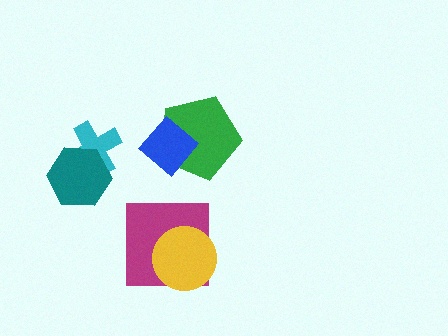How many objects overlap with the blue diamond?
1 object overlaps with the blue diamond.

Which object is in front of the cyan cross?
The teal hexagon is in front of the cyan cross.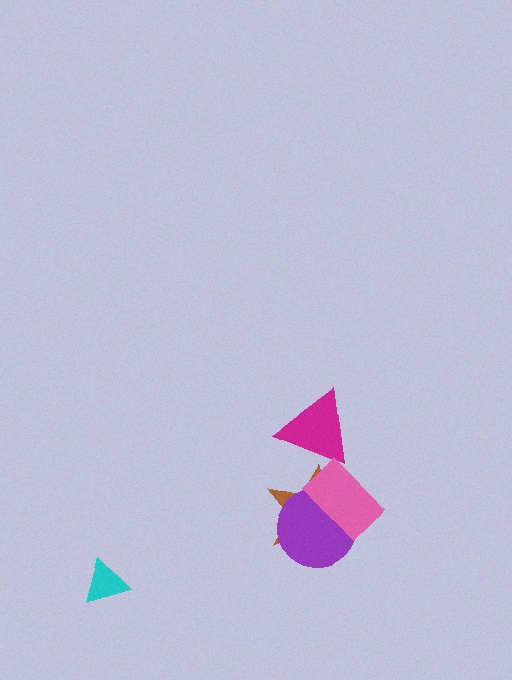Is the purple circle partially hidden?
Yes, it is partially covered by another shape.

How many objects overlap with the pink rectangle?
2 objects overlap with the pink rectangle.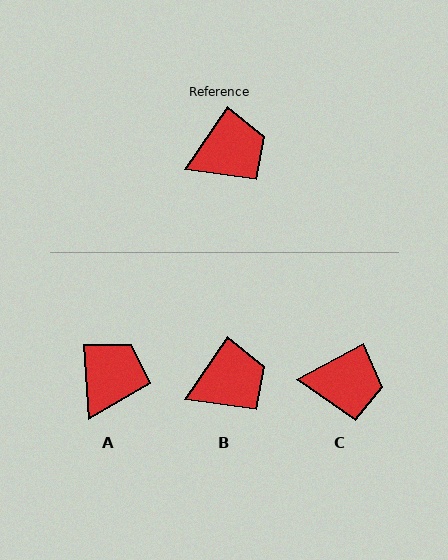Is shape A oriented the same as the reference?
No, it is off by about 37 degrees.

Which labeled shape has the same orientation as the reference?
B.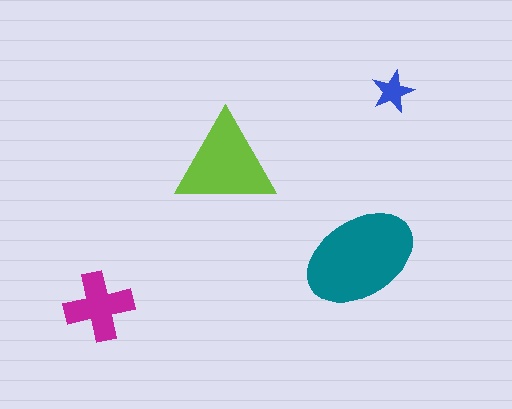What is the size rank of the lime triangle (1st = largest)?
2nd.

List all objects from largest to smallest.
The teal ellipse, the lime triangle, the magenta cross, the blue star.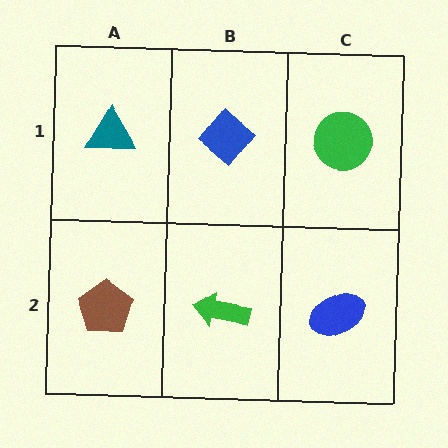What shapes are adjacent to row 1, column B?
A green arrow (row 2, column B), a teal triangle (row 1, column A), a green circle (row 1, column C).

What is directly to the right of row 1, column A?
A blue diamond.